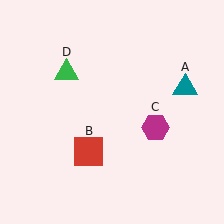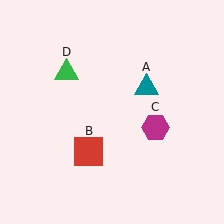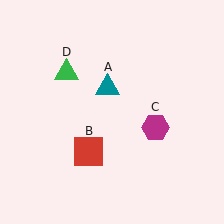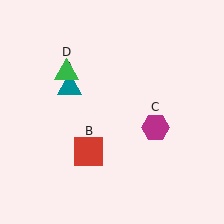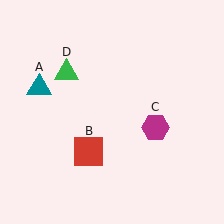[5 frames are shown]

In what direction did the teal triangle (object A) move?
The teal triangle (object A) moved left.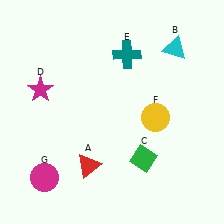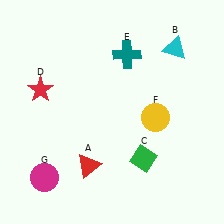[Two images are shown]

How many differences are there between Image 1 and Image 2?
There is 1 difference between the two images.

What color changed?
The star (D) changed from magenta in Image 1 to red in Image 2.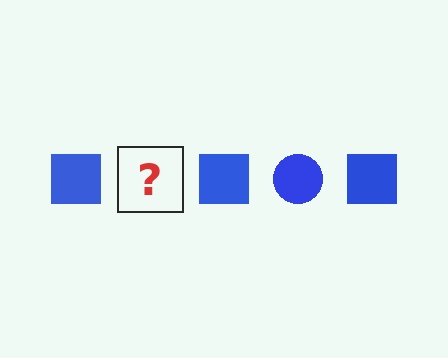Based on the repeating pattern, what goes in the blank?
The blank should be a blue circle.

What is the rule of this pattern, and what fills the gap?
The rule is that the pattern cycles through square, circle shapes in blue. The gap should be filled with a blue circle.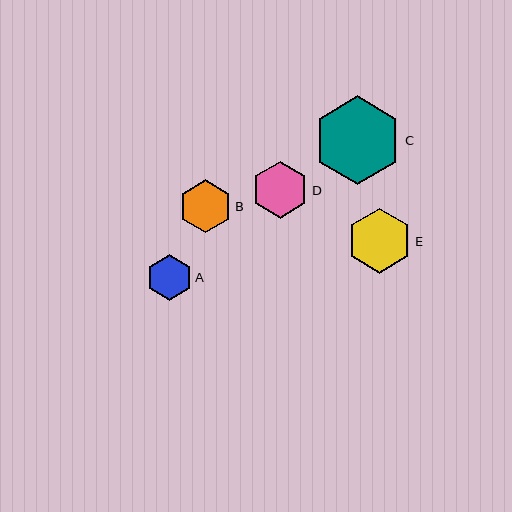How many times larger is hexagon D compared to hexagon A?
Hexagon D is approximately 1.3 times the size of hexagon A.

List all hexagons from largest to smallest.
From largest to smallest: C, E, D, B, A.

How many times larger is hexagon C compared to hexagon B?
Hexagon C is approximately 1.7 times the size of hexagon B.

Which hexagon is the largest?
Hexagon C is the largest with a size of approximately 88 pixels.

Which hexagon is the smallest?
Hexagon A is the smallest with a size of approximately 45 pixels.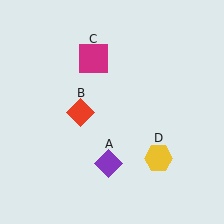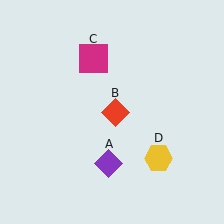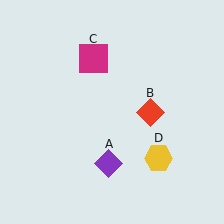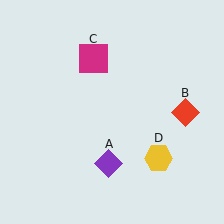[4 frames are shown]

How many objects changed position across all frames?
1 object changed position: red diamond (object B).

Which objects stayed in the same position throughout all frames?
Purple diamond (object A) and magenta square (object C) and yellow hexagon (object D) remained stationary.